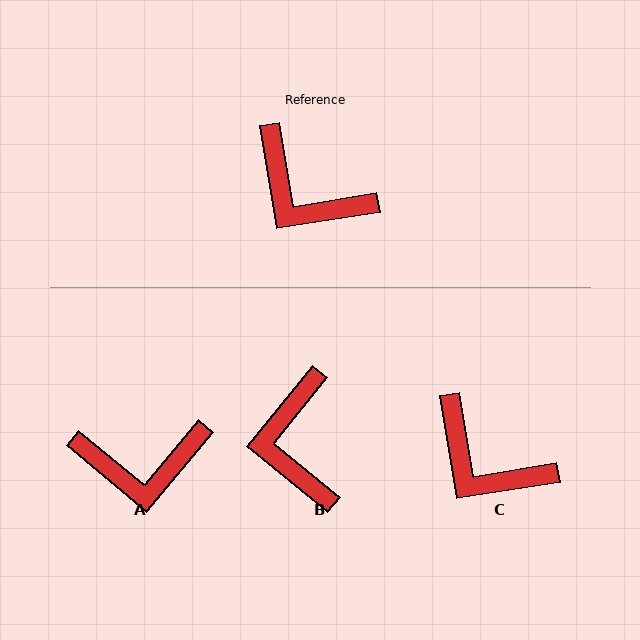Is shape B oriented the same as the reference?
No, it is off by about 48 degrees.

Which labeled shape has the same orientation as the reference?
C.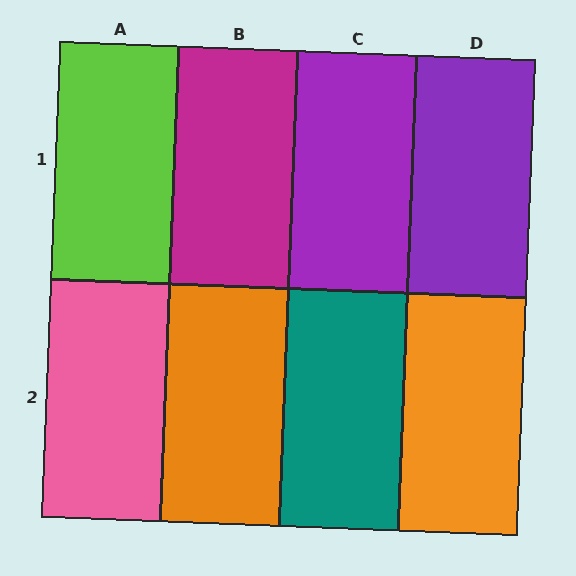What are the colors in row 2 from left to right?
Pink, orange, teal, orange.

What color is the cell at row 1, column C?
Purple.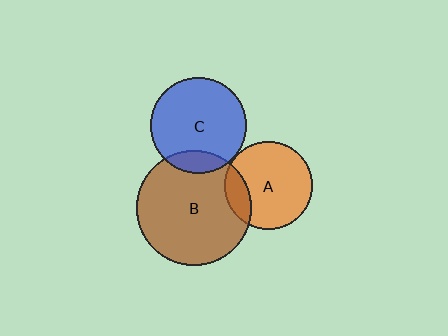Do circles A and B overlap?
Yes.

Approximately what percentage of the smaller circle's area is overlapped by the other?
Approximately 20%.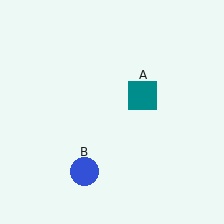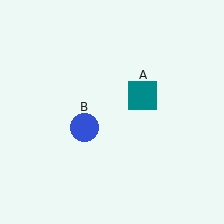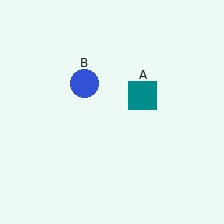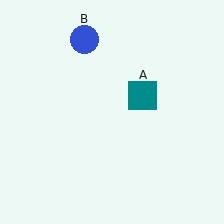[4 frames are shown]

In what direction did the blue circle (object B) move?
The blue circle (object B) moved up.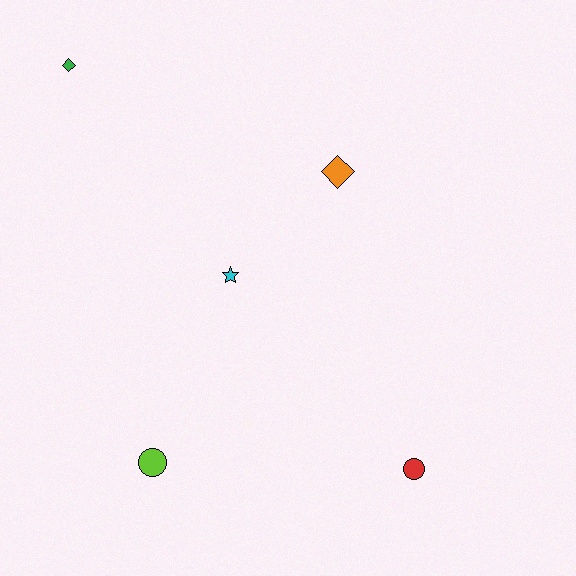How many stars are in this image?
There is 1 star.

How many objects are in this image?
There are 5 objects.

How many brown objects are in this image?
There are no brown objects.